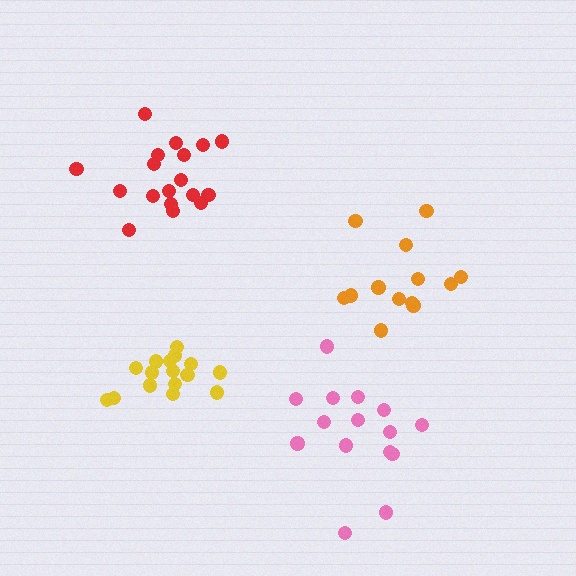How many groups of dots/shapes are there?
There are 4 groups.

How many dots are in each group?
Group 1: 18 dots, Group 2: 15 dots, Group 3: 13 dots, Group 4: 16 dots (62 total).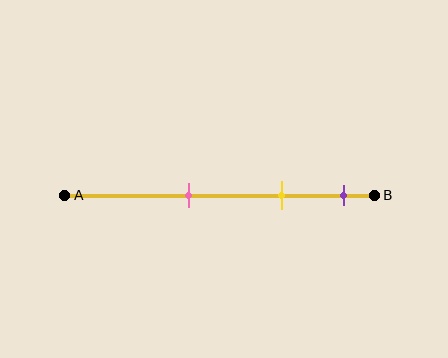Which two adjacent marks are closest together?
The yellow and purple marks are the closest adjacent pair.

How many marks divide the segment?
There are 3 marks dividing the segment.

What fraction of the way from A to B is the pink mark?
The pink mark is approximately 40% (0.4) of the way from A to B.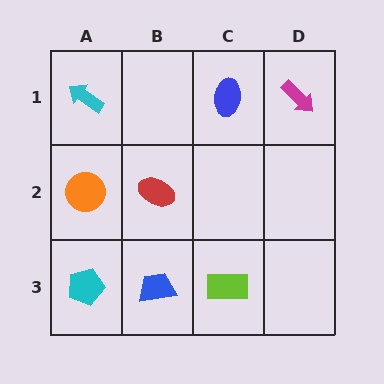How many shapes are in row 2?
2 shapes.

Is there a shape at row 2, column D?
No, that cell is empty.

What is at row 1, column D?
A magenta arrow.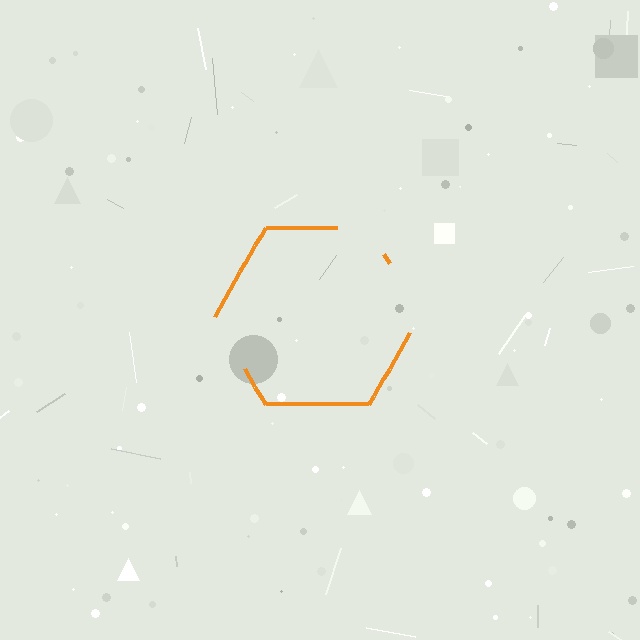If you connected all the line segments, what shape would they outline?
They would outline a hexagon.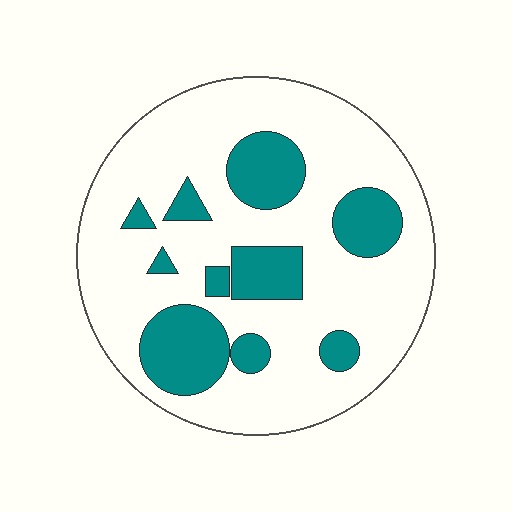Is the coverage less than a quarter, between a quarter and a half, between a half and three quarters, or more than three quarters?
Less than a quarter.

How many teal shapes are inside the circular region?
10.